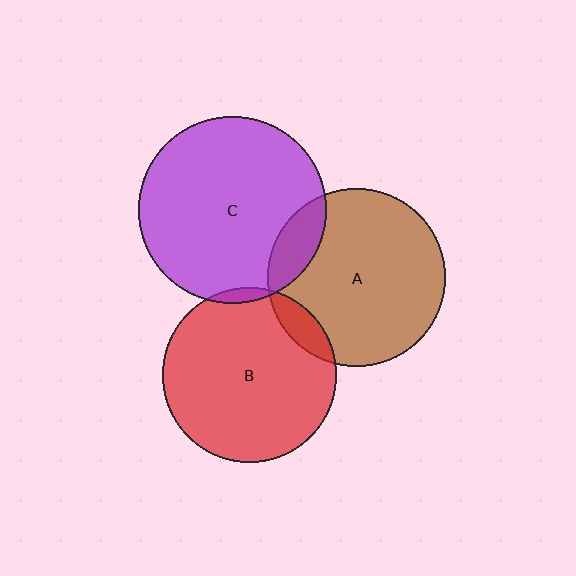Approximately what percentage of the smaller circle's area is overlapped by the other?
Approximately 10%.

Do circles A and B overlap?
Yes.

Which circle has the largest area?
Circle C (purple).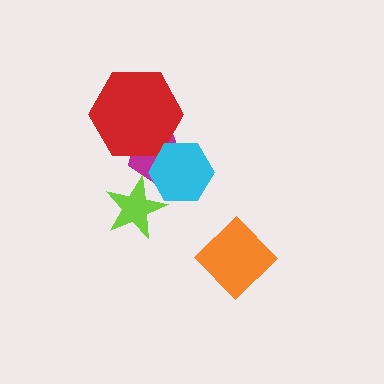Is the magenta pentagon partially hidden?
Yes, it is partially covered by another shape.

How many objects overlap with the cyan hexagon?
2 objects overlap with the cyan hexagon.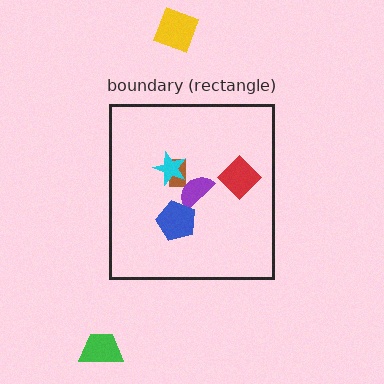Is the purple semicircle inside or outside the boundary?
Inside.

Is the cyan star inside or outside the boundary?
Inside.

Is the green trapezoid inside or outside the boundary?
Outside.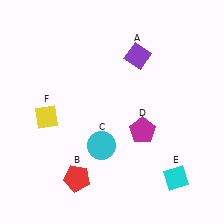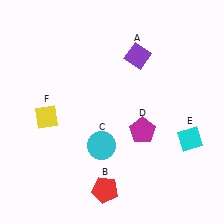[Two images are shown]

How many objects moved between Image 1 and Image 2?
2 objects moved between the two images.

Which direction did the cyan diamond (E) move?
The cyan diamond (E) moved up.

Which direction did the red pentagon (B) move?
The red pentagon (B) moved right.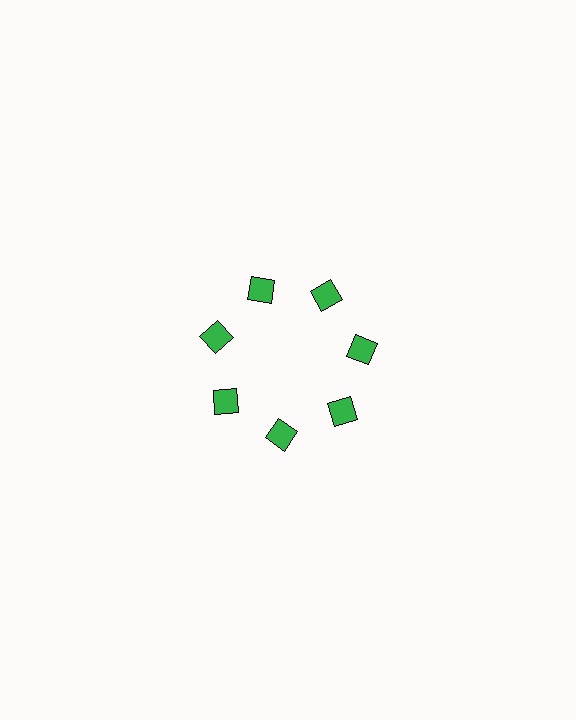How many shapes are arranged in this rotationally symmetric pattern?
There are 7 shapes, arranged in 7 groups of 1.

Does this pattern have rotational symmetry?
Yes, this pattern has 7-fold rotational symmetry. It looks the same after rotating 51 degrees around the center.